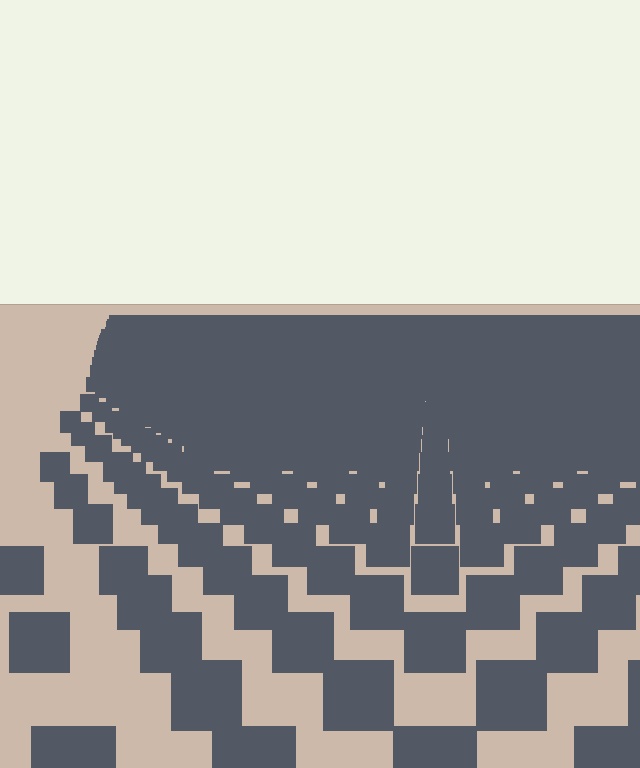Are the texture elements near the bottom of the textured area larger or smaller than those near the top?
Larger. Near the bottom, elements are closer to the viewer and appear at a bigger on-screen size.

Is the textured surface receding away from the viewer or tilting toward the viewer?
The surface is receding away from the viewer. Texture elements get smaller and denser toward the top.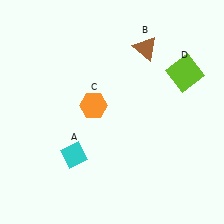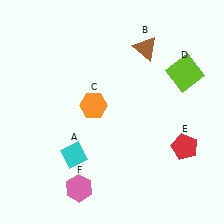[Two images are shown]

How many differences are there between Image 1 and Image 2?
There are 2 differences between the two images.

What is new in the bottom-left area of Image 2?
A pink hexagon (F) was added in the bottom-left area of Image 2.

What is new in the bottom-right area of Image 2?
A red pentagon (E) was added in the bottom-right area of Image 2.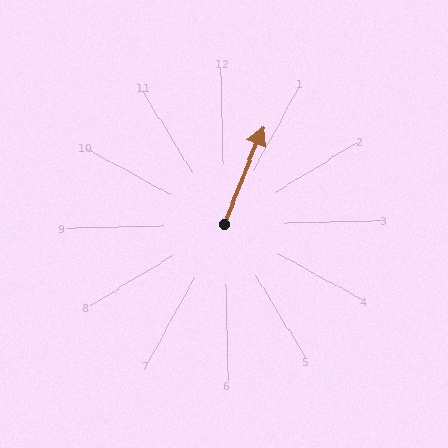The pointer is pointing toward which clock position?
Roughly 1 o'clock.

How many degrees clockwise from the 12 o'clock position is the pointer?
Approximately 23 degrees.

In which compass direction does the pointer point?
Northeast.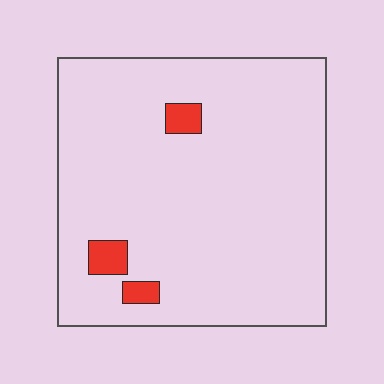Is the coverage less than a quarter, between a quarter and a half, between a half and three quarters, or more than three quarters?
Less than a quarter.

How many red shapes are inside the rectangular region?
3.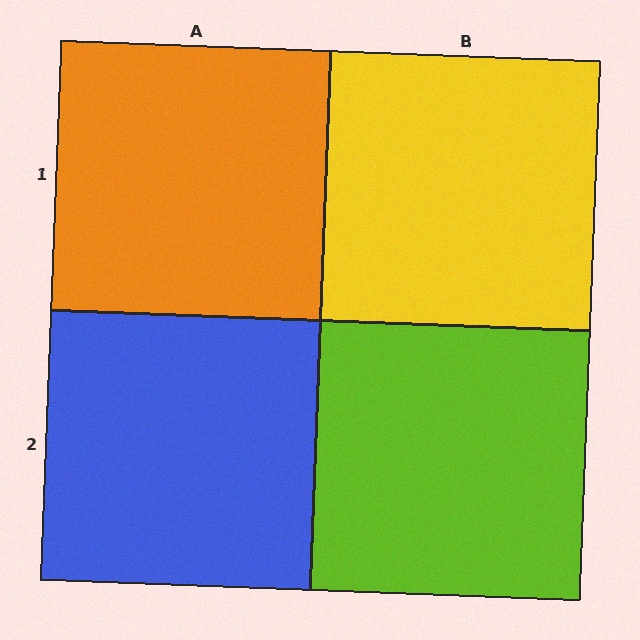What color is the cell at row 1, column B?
Yellow.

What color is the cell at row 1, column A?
Orange.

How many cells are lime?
1 cell is lime.